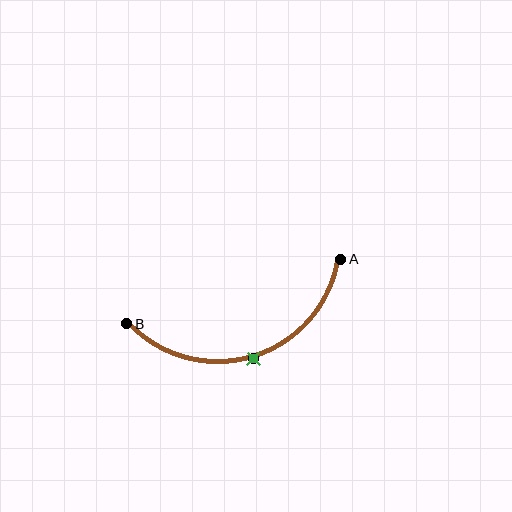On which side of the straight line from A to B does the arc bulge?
The arc bulges below the straight line connecting A and B.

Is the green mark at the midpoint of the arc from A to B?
Yes. The green mark lies on the arc at equal arc-length from both A and B — it is the arc midpoint.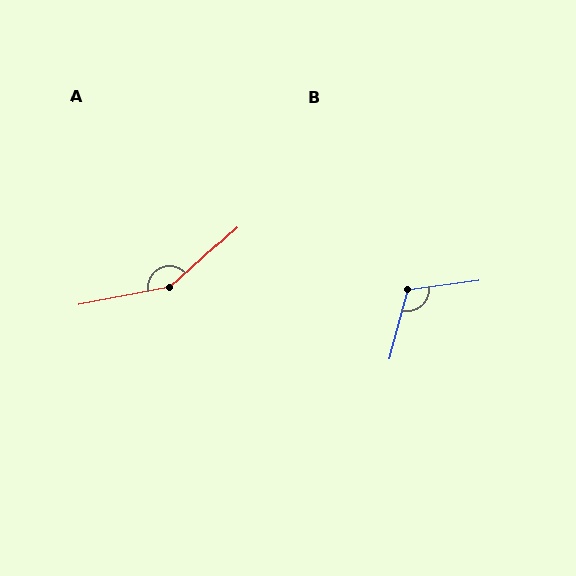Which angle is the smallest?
B, at approximately 113 degrees.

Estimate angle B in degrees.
Approximately 113 degrees.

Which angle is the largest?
A, at approximately 149 degrees.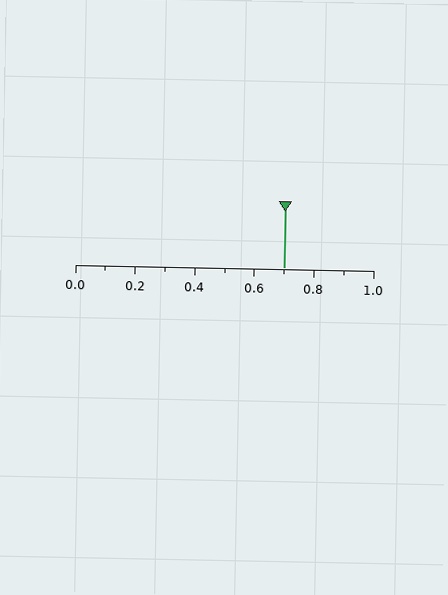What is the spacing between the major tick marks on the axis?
The major ticks are spaced 0.2 apart.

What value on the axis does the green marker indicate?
The marker indicates approximately 0.7.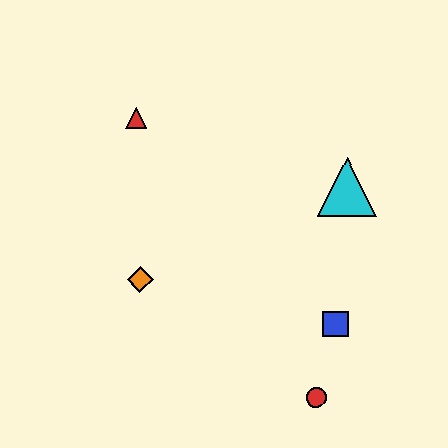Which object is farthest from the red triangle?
The red circle is farthest from the red triangle.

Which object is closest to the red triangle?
The orange diamond is closest to the red triangle.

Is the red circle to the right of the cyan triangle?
No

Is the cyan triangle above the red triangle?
No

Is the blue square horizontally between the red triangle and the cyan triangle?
Yes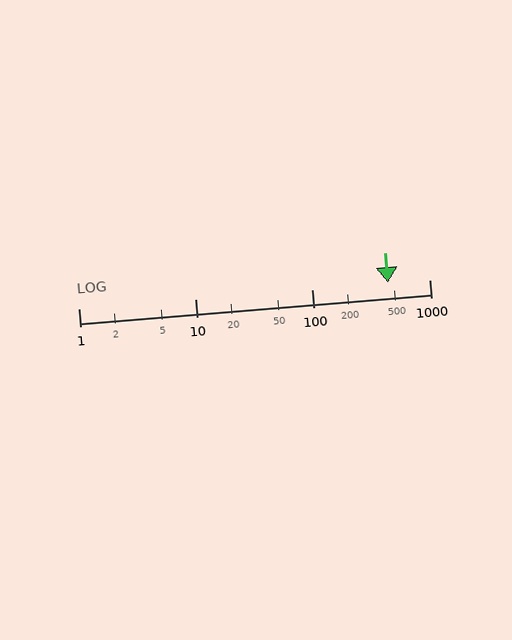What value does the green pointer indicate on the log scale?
The pointer indicates approximately 440.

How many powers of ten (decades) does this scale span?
The scale spans 3 decades, from 1 to 1000.